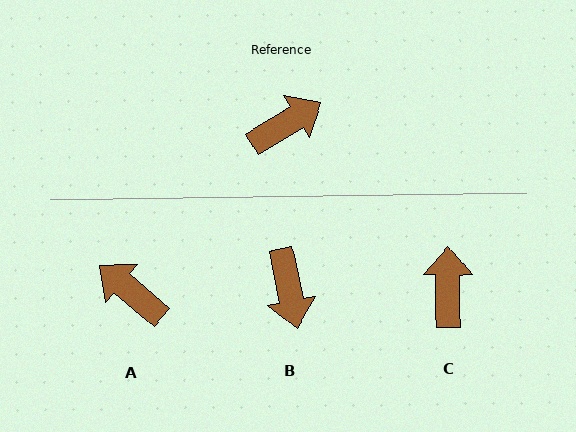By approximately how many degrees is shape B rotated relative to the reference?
Approximately 110 degrees clockwise.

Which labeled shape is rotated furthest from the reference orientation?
B, about 110 degrees away.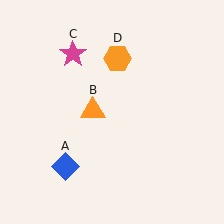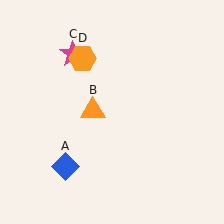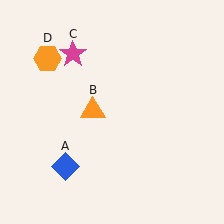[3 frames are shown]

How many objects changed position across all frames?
1 object changed position: orange hexagon (object D).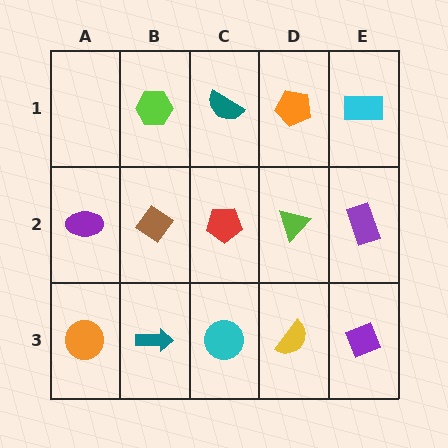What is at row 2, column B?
A brown diamond.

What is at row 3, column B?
A teal arrow.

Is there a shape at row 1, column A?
No, that cell is empty.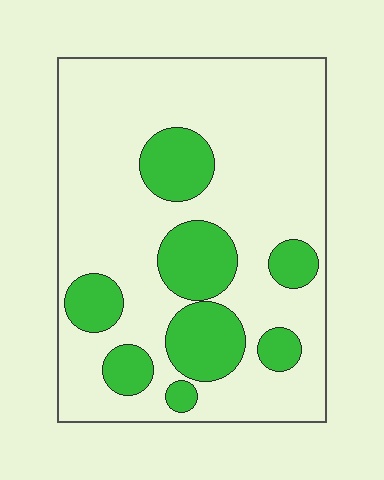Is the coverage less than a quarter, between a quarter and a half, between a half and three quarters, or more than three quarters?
Less than a quarter.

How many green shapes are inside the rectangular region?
8.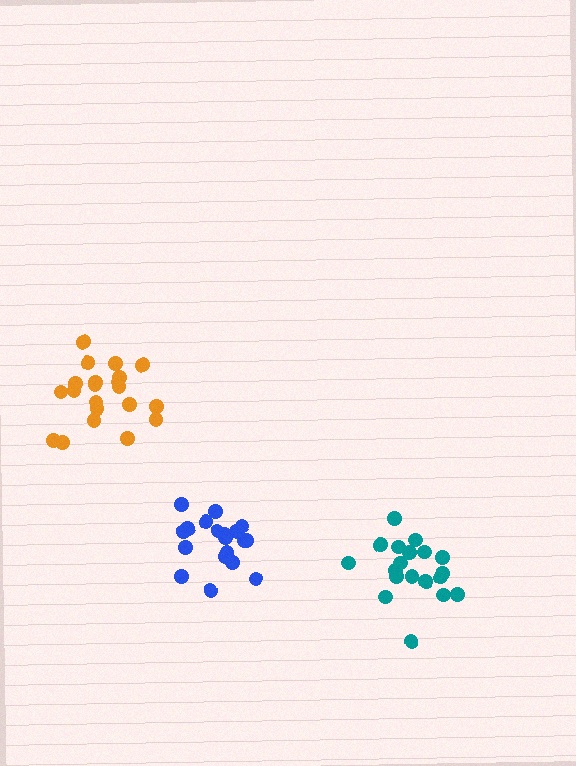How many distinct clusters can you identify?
There are 3 distinct clusters.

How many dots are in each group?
Group 1: 19 dots, Group 2: 19 dots, Group 3: 21 dots (59 total).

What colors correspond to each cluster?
The clusters are colored: blue, teal, orange.